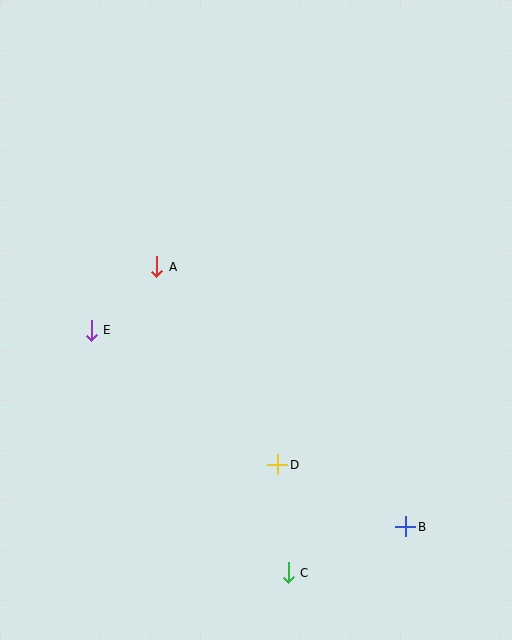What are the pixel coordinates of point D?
Point D is at (278, 465).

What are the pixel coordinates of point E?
Point E is at (91, 330).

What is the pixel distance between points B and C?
The distance between B and C is 126 pixels.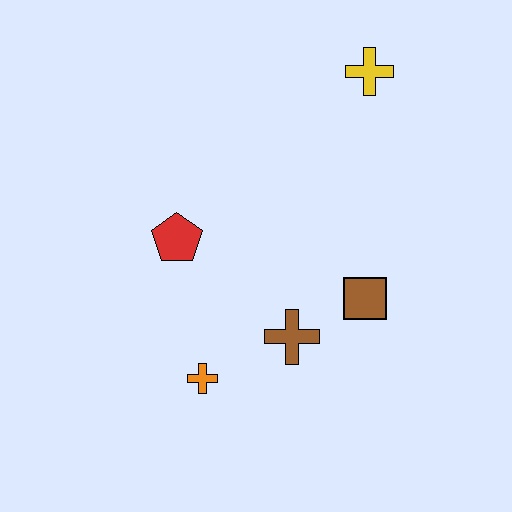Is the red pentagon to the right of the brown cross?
No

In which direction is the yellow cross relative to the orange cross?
The yellow cross is above the orange cross.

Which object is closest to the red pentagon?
The orange cross is closest to the red pentagon.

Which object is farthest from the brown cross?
The yellow cross is farthest from the brown cross.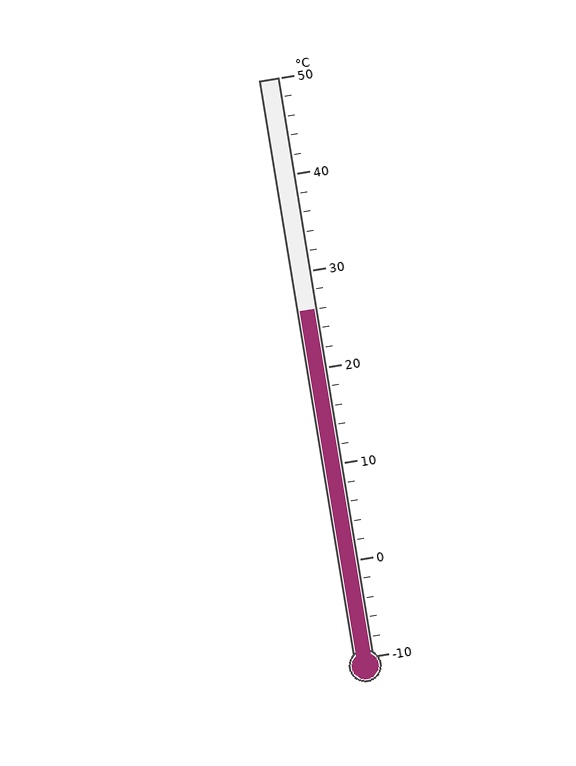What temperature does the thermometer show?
The thermometer shows approximately 26°C.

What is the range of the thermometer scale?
The thermometer scale ranges from -10°C to 50°C.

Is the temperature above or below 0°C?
The temperature is above 0°C.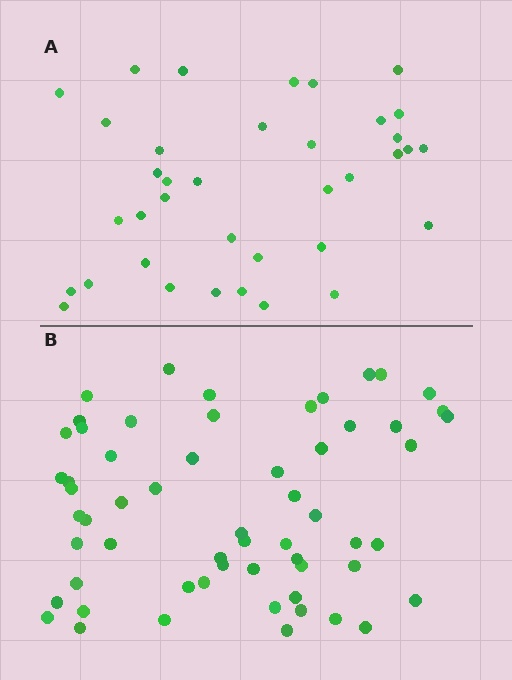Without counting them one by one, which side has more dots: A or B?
Region B (the bottom region) has more dots.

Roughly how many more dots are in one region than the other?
Region B has approximately 20 more dots than region A.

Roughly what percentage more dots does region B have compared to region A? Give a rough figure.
About 60% more.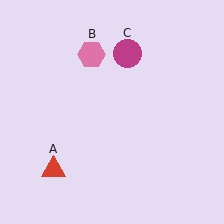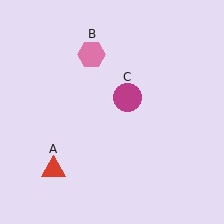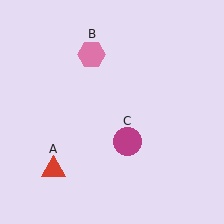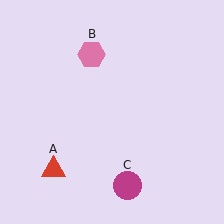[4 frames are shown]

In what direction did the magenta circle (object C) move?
The magenta circle (object C) moved down.